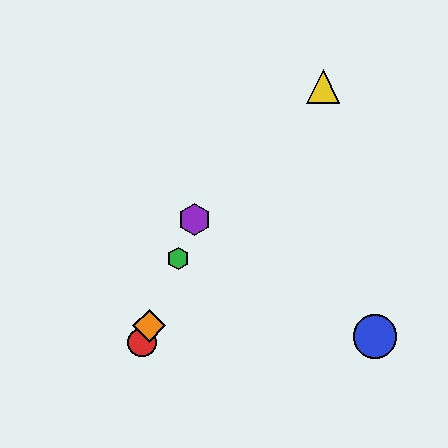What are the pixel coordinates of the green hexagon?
The green hexagon is at (178, 259).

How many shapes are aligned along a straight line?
4 shapes (the red circle, the green hexagon, the purple hexagon, the orange diamond) are aligned along a straight line.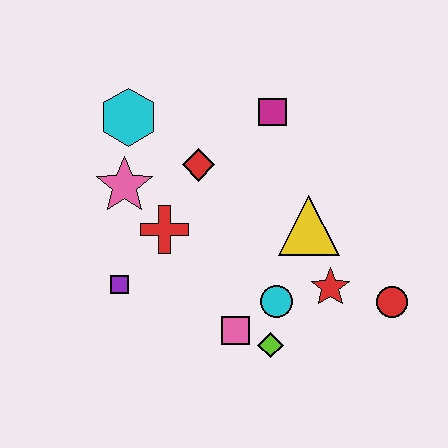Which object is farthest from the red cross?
The red circle is farthest from the red cross.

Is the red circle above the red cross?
No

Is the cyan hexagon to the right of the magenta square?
No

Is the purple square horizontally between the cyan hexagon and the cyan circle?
No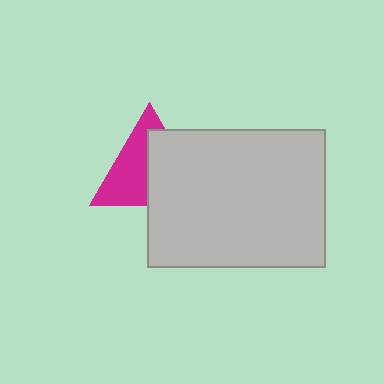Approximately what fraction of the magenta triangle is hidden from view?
Roughly 49% of the magenta triangle is hidden behind the light gray rectangle.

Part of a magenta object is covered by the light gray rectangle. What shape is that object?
It is a triangle.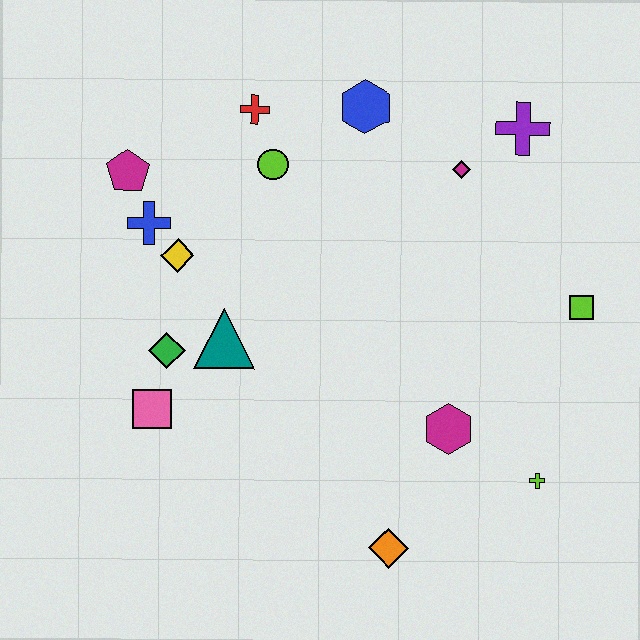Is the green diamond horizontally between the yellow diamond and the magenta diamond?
No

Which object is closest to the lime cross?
The magenta hexagon is closest to the lime cross.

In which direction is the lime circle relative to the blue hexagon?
The lime circle is to the left of the blue hexagon.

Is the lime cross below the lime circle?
Yes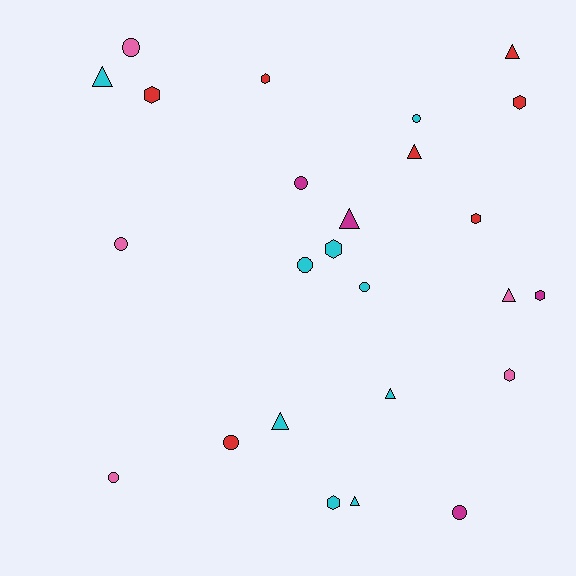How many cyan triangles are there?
There are 4 cyan triangles.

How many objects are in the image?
There are 25 objects.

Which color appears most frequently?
Cyan, with 9 objects.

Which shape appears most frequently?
Circle, with 9 objects.